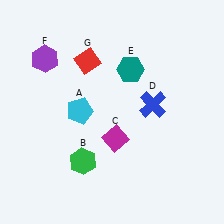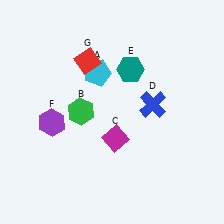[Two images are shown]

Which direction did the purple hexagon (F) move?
The purple hexagon (F) moved down.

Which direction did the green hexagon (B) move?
The green hexagon (B) moved up.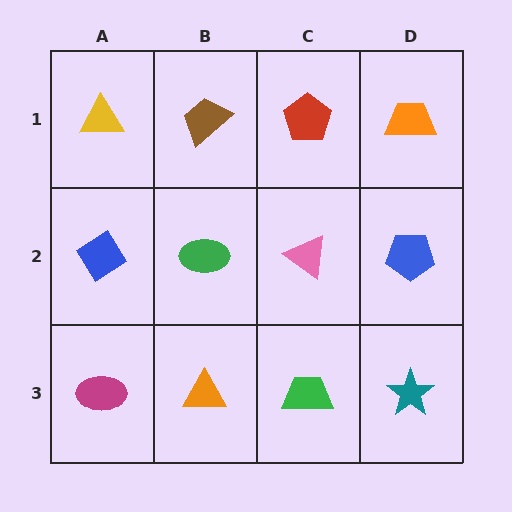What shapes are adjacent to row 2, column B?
A brown trapezoid (row 1, column B), an orange triangle (row 3, column B), a blue diamond (row 2, column A), a pink triangle (row 2, column C).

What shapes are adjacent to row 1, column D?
A blue pentagon (row 2, column D), a red pentagon (row 1, column C).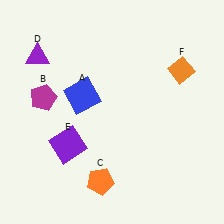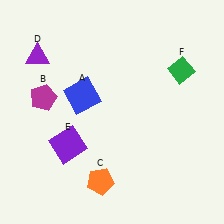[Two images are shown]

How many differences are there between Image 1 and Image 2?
There is 1 difference between the two images.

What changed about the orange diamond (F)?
In Image 1, F is orange. In Image 2, it changed to green.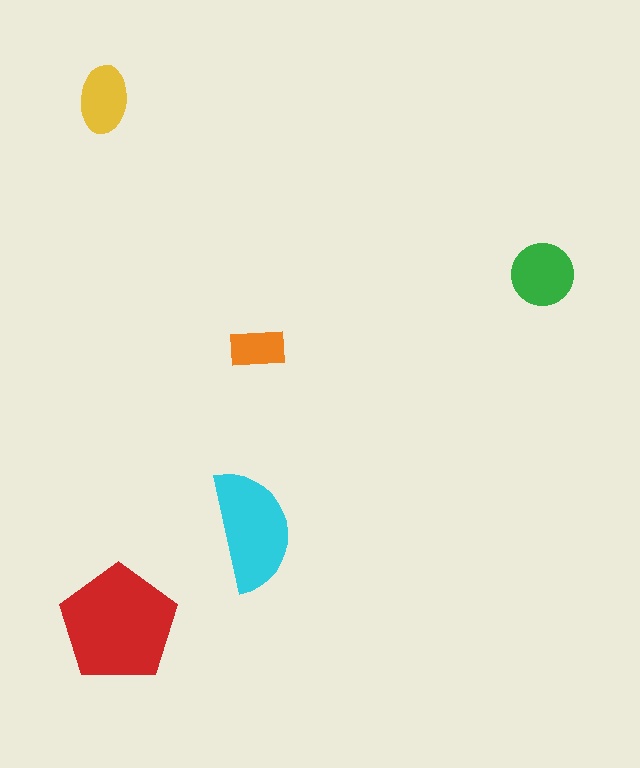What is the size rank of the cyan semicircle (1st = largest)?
2nd.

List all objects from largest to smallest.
The red pentagon, the cyan semicircle, the green circle, the yellow ellipse, the orange rectangle.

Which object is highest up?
The yellow ellipse is topmost.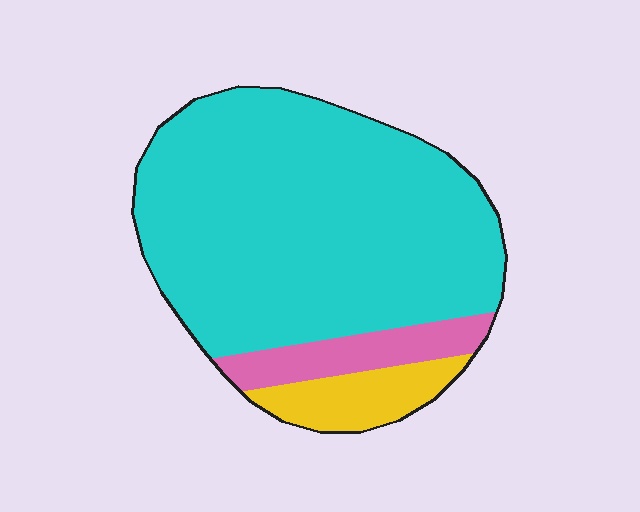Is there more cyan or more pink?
Cyan.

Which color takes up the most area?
Cyan, at roughly 80%.